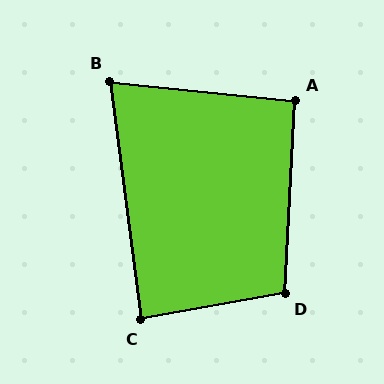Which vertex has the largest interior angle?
D, at approximately 103 degrees.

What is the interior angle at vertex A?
Approximately 93 degrees (approximately right).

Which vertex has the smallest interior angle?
B, at approximately 77 degrees.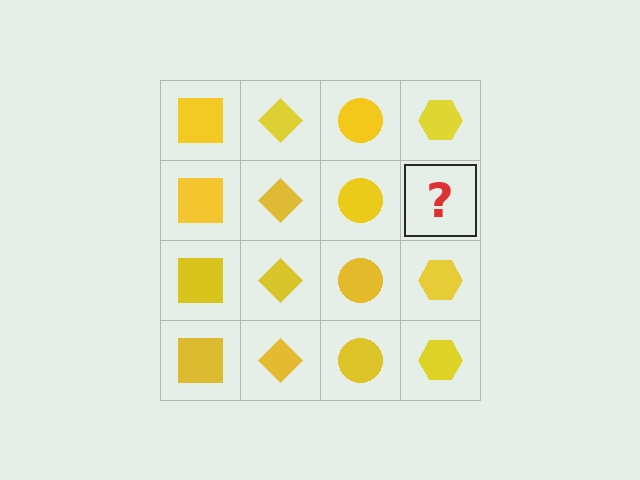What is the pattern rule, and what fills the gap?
The rule is that each column has a consistent shape. The gap should be filled with a yellow hexagon.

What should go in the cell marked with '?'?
The missing cell should contain a yellow hexagon.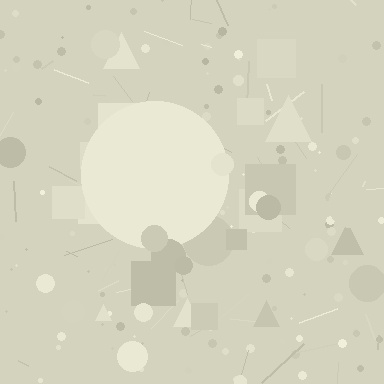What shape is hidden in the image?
A circle is hidden in the image.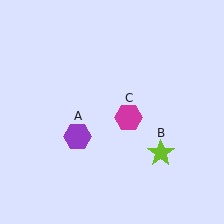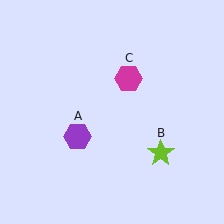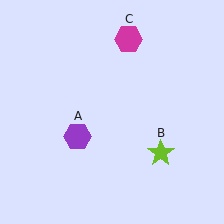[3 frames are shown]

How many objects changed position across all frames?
1 object changed position: magenta hexagon (object C).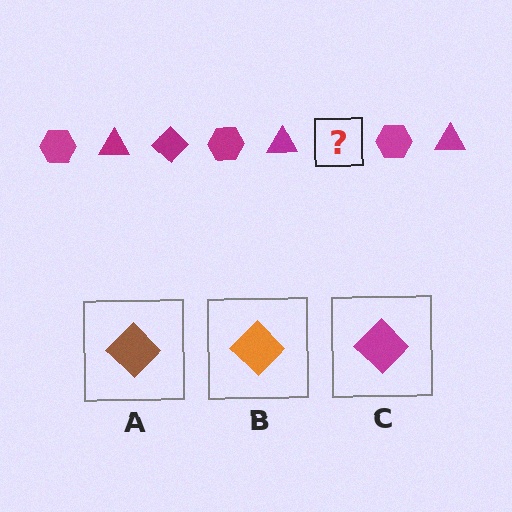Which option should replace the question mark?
Option C.